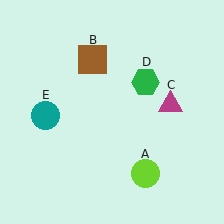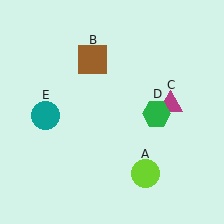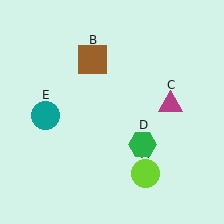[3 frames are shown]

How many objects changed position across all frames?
1 object changed position: green hexagon (object D).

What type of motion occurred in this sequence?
The green hexagon (object D) rotated clockwise around the center of the scene.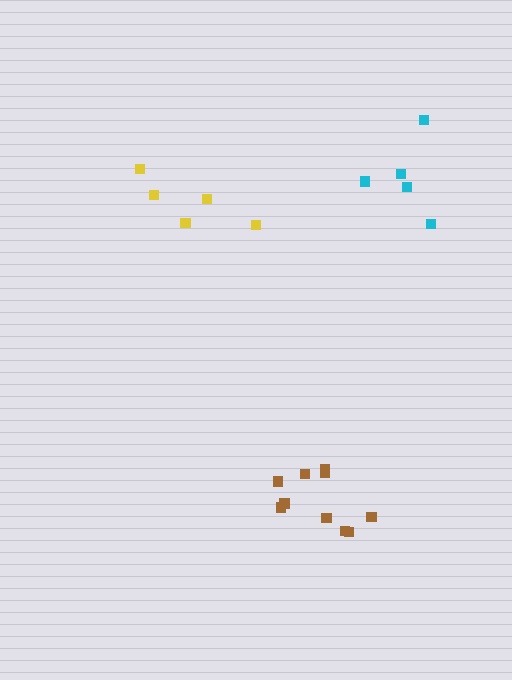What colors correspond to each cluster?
The clusters are colored: brown, yellow, cyan.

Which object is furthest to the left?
The yellow cluster is leftmost.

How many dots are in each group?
Group 1: 10 dots, Group 2: 5 dots, Group 3: 5 dots (20 total).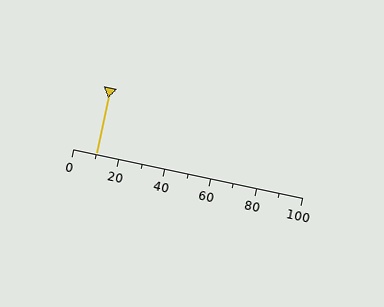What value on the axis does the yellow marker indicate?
The marker indicates approximately 10.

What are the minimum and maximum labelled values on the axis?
The axis runs from 0 to 100.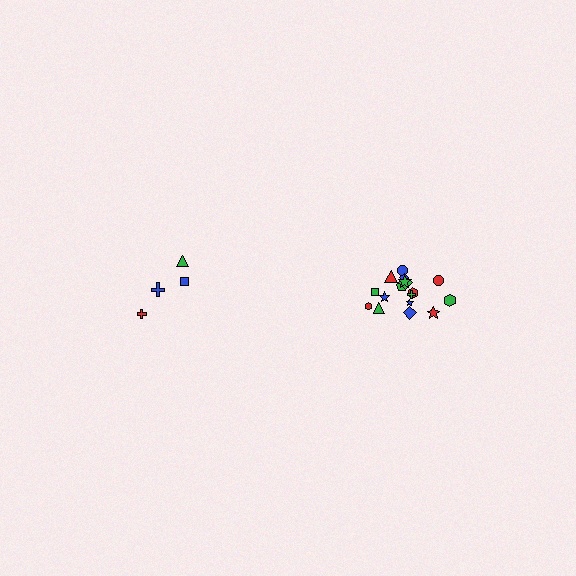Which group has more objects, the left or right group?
The right group.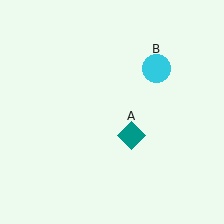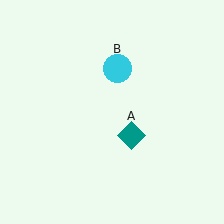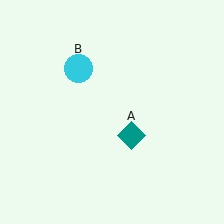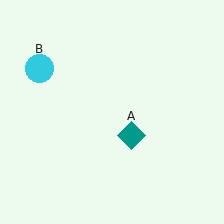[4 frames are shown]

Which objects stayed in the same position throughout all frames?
Teal diamond (object A) remained stationary.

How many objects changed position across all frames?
1 object changed position: cyan circle (object B).